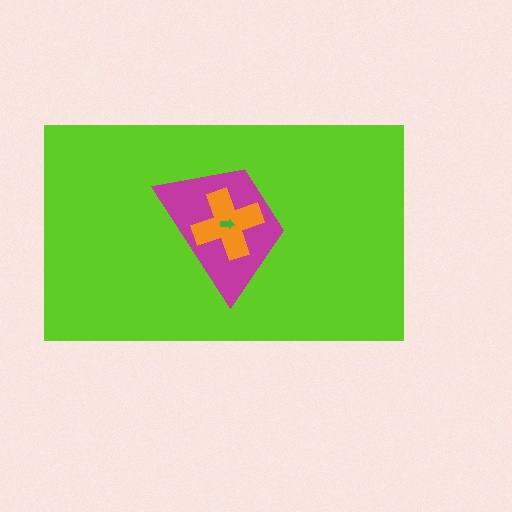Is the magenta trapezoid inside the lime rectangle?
Yes.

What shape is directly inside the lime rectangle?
The magenta trapezoid.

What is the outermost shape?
The lime rectangle.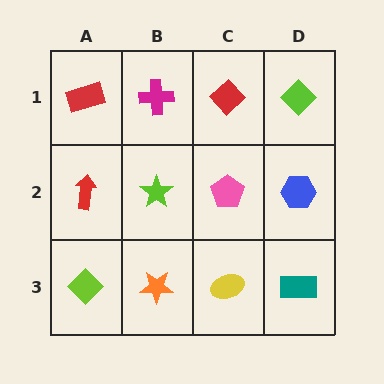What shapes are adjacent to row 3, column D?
A blue hexagon (row 2, column D), a yellow ellipse (row 3, column C).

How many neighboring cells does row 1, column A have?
2.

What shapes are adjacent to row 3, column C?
A pink pentagon (row 2, column C), an orange star (row 3, column B), a teal rectangle (row 3, column D).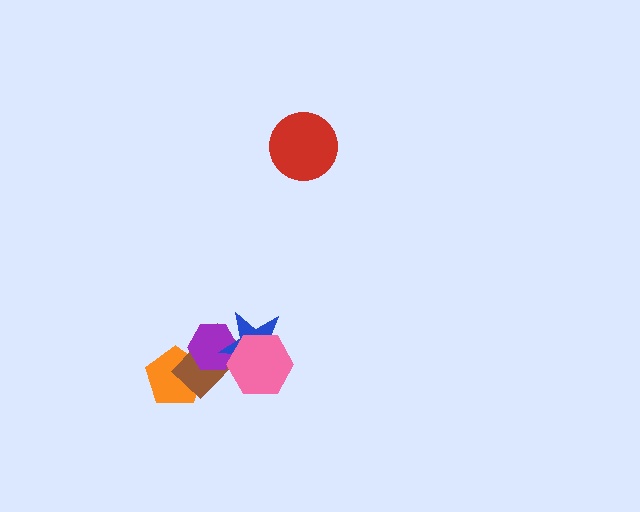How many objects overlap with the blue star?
3 objects overlap with the blue star.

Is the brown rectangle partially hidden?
Yes, it is partially covered by another shape.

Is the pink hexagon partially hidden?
No, no other shape covers it.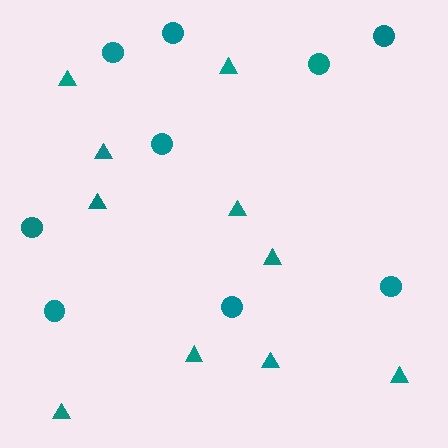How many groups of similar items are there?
There are 2 groups: one group of circles (9) and one group of triangles (10).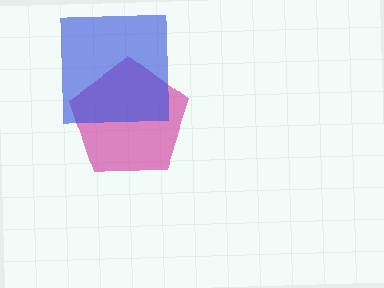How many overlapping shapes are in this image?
There are 2 overlapping shapes in the image.